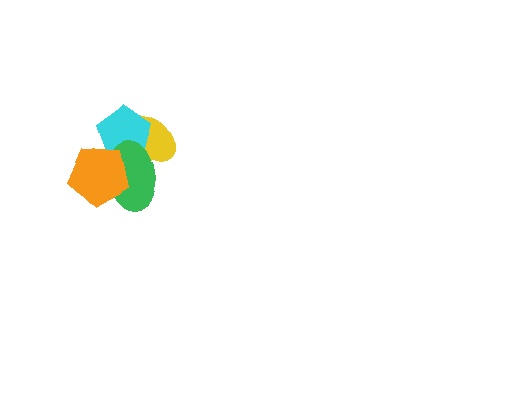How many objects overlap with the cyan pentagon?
3 objects overlap with the cyan pentagon.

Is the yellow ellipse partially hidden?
Yes, it is partially covered by another shape.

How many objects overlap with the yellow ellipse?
2 objects overlap with the yellow ellipse.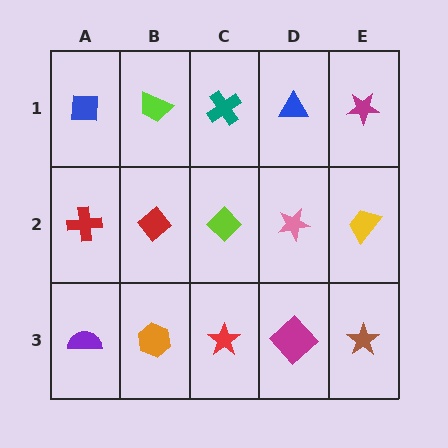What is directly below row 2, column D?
A magenta diamond.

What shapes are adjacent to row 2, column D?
A blue triangle (row 1, column D), a magenta diamond (row 3, column D), a lime diamond (row 2, column C), a yellow trapezoid (row 2, column E).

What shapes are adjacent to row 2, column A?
A blue square (row 1, column A), a purple semicircle (row 3, column A), a red diamond (row 2, column B).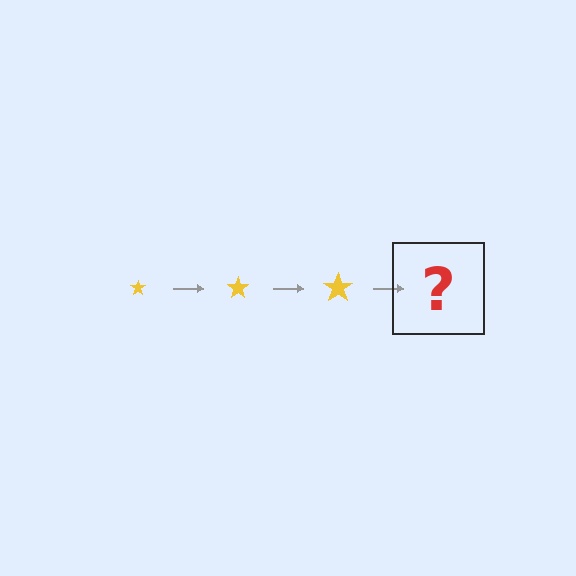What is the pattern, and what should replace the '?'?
The pattern is that the star gets progressively larger each step. The '?' should be a yellow star, larger than the previous one.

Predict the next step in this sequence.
The next step is a yellow star, larger than the previous one.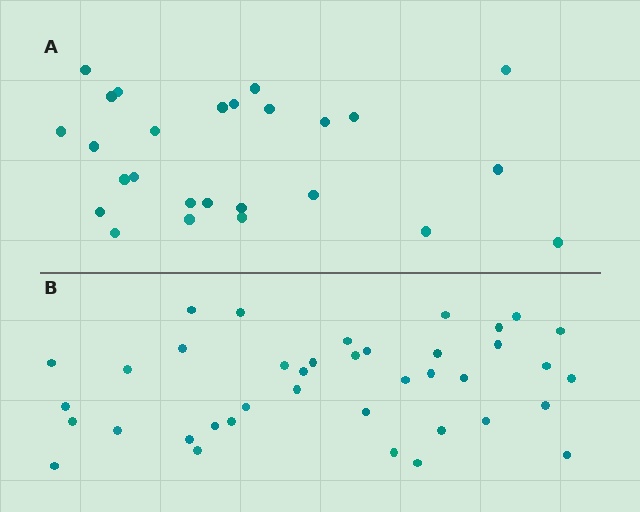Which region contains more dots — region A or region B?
Region B (the bottom region) has more dots.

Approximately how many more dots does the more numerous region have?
Region B has approximately 15 more dots than region A.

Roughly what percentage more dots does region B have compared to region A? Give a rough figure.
About 50% more.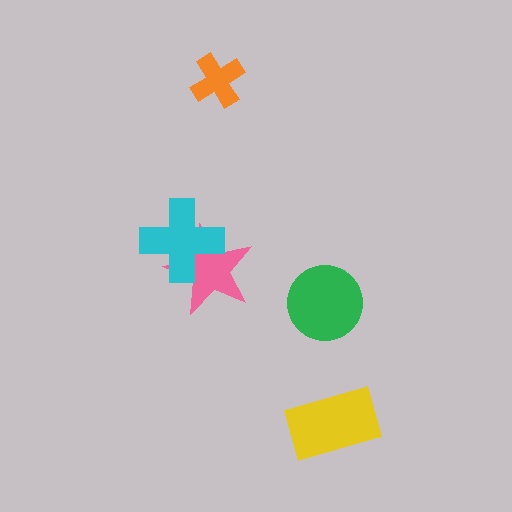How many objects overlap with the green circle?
0 objects overlap with the green circle.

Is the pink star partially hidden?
Yes, it is partially covered by another shape.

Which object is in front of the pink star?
The cyan cross is in front of the pink star.